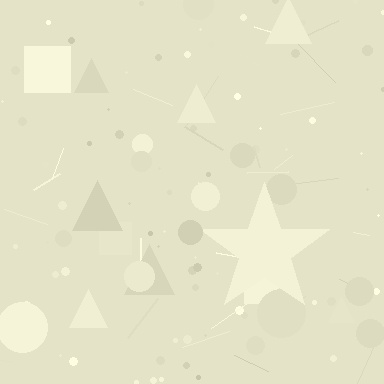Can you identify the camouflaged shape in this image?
The camouflaged shape is a star.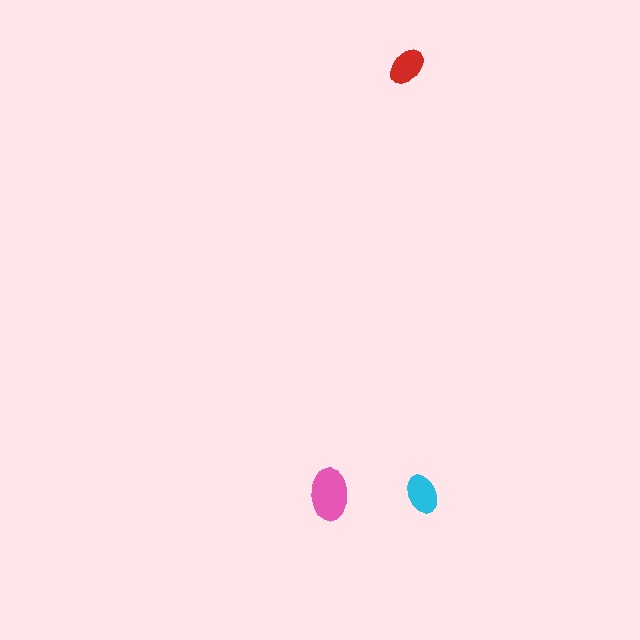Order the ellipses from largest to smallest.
the pink one, the cyan one, the red one.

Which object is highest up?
The red ellipse is topmost.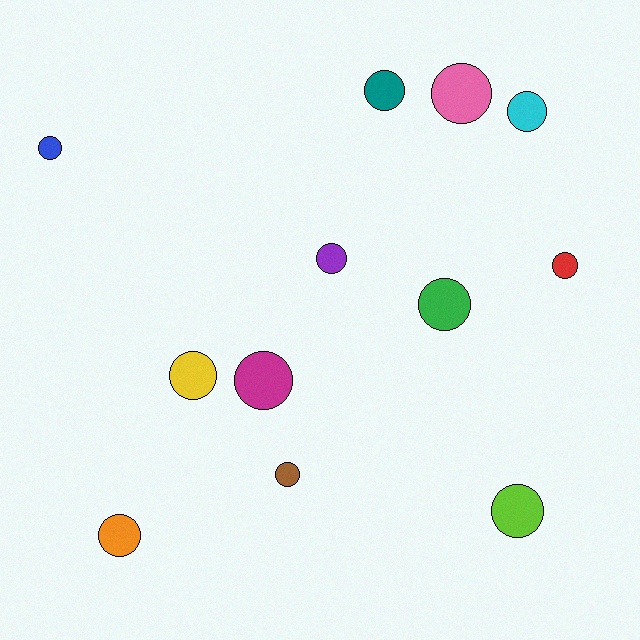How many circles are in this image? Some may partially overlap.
There are 12 circles.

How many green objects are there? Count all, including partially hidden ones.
There is 1 green object.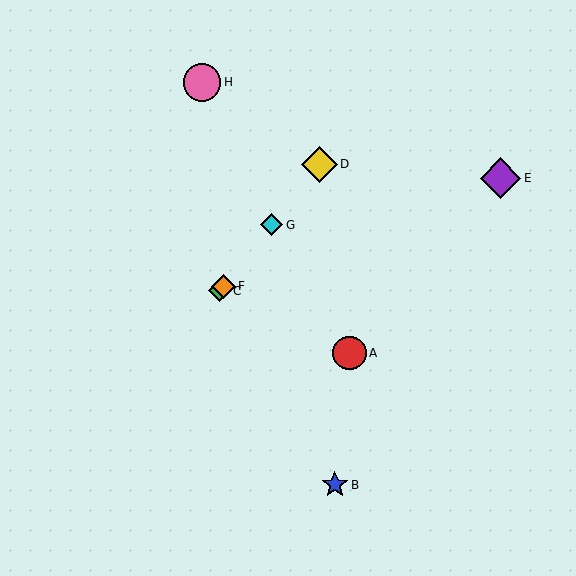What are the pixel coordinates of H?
Object H is at (202, 82).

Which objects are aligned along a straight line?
Objects C, D, F, G are aligned along a straight line.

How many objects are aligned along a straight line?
4 objects (C, D, F, G) are aligned along a straight line.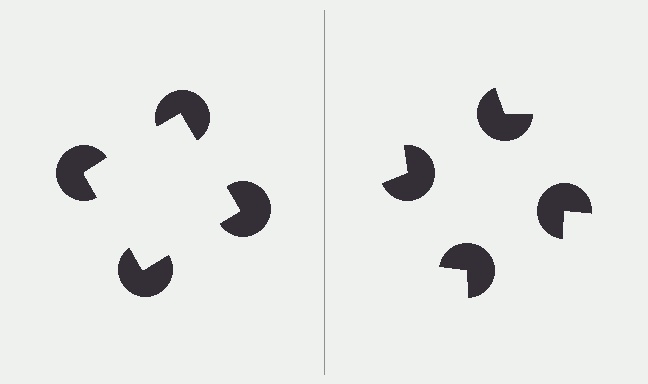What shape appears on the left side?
An illusory square.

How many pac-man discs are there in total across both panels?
8 — 4 on each side.